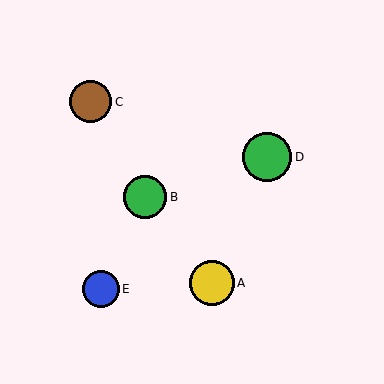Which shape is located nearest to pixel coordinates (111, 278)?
The blue circle (labeled E) at (101, 289) is nearest to that location.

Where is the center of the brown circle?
The center of the brown circle is at (91, 102).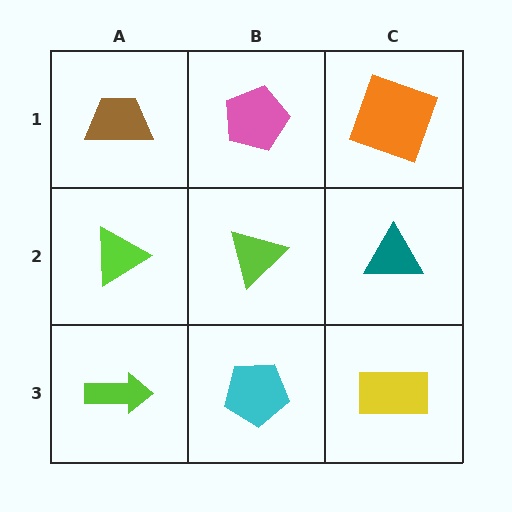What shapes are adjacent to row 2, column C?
An orange square (row 1, column C), a yellow rectangle (row 3, column C), a lime triangle (row 2, column B).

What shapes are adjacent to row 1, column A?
A lime triangle (row 2, column A), a pink pentagon (row 1, column B).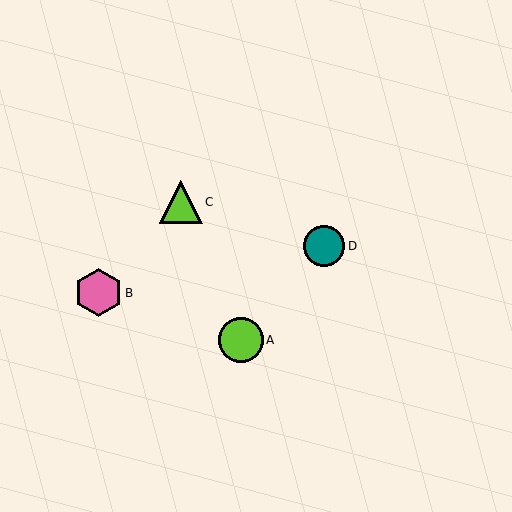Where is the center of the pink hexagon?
The center of the pink hexagon is at (98, 293).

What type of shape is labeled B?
Shape B is a pink hexagon.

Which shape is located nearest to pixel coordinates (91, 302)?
The pink hexagon (labeled B) at (98, 293) is nearest to that location.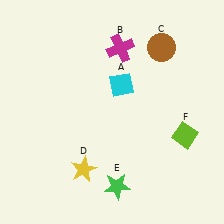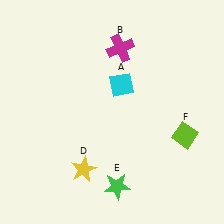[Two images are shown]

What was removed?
The brown circle (C) was removed in Image 2.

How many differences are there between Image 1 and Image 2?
There is 1 difference between the two images.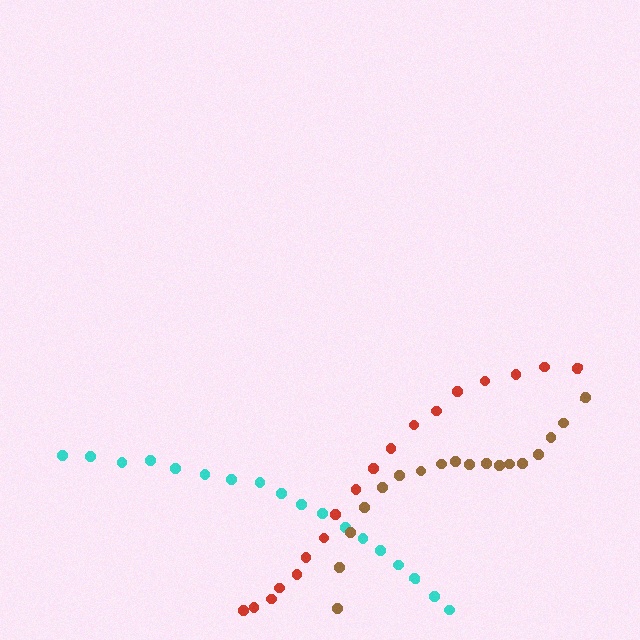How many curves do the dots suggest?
There are 3 distinct paths.